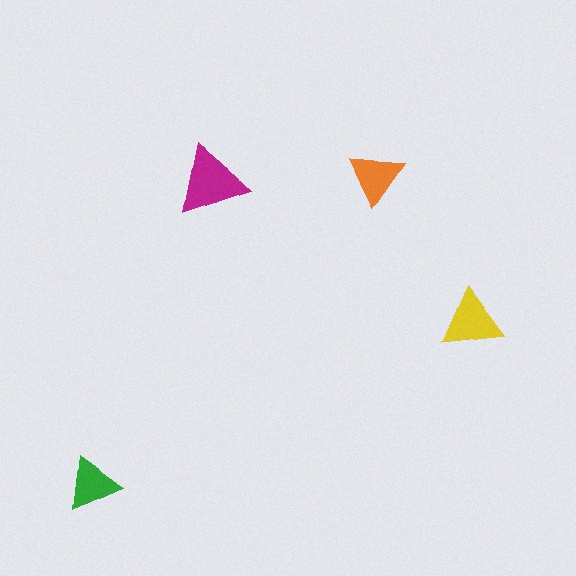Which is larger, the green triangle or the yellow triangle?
The yellow one.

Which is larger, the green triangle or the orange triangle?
The orange one.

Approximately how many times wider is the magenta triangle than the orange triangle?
About 1.5 times wider.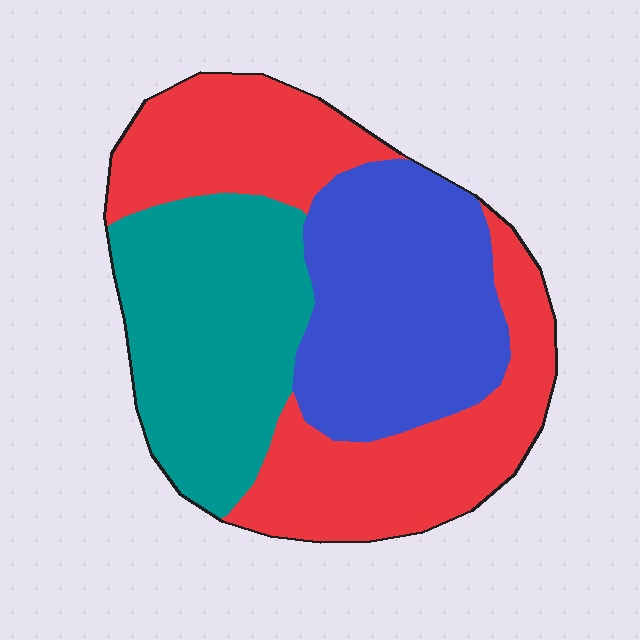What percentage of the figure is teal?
Teal takes up about one third (1/3) of the figure.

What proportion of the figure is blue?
Blue covers about 30% of the figure.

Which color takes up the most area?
Red, at roughly 40%.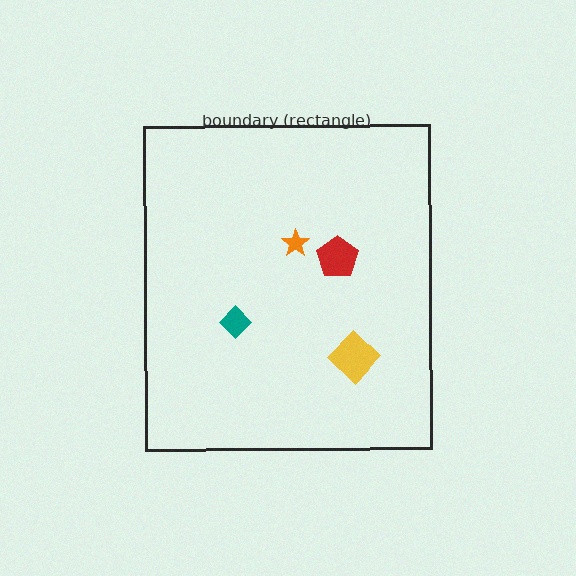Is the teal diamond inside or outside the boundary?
Inside.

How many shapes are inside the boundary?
4 inside, 0 outside.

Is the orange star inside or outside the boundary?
Inside.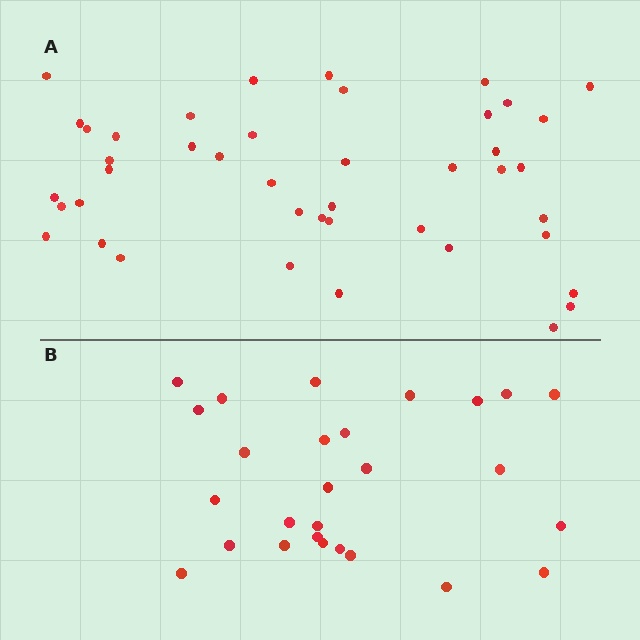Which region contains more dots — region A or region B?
Region A (the top region) has more dots.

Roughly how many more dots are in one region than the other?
Region A has approximately 15 more dots than region B.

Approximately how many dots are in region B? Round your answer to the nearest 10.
About 30 dots. (The exact count is 27, which rounds to 30.)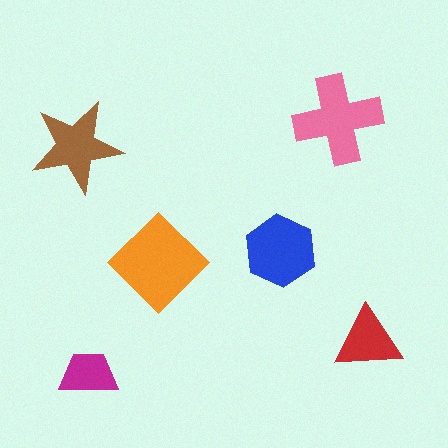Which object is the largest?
The orange diamond.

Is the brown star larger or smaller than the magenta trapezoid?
Larger.